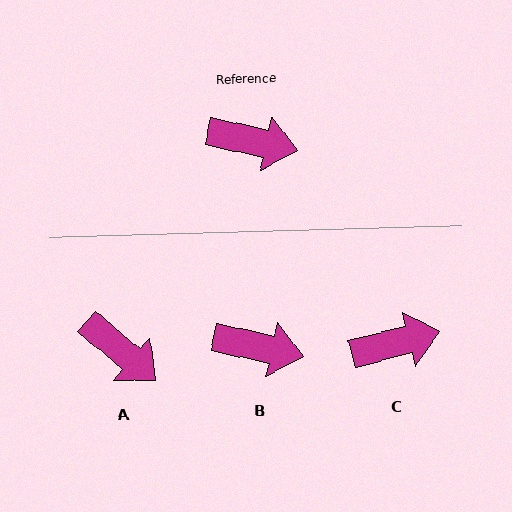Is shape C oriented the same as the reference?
No, it is off by about 27 degrees.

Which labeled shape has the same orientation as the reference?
B.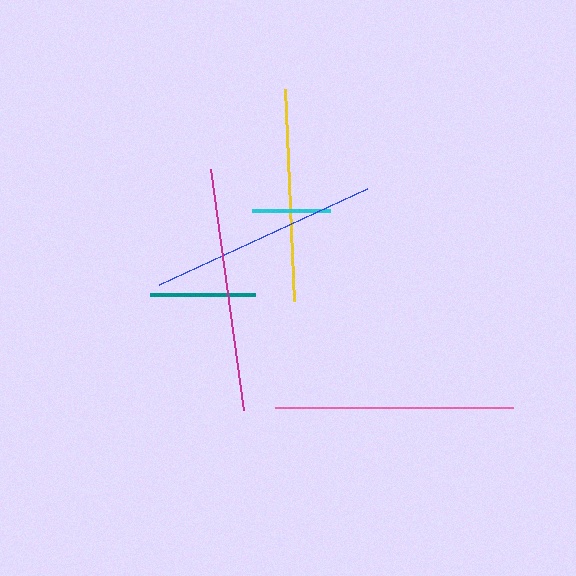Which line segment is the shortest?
The cyan line is the shortest at approximately 78 pixels.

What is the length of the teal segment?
The teal segment is approximately 105 pixels long.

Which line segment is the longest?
The magenta line is the longest at approximately 243 pixels.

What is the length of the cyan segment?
The cyan segment is approximately 78 pixels long.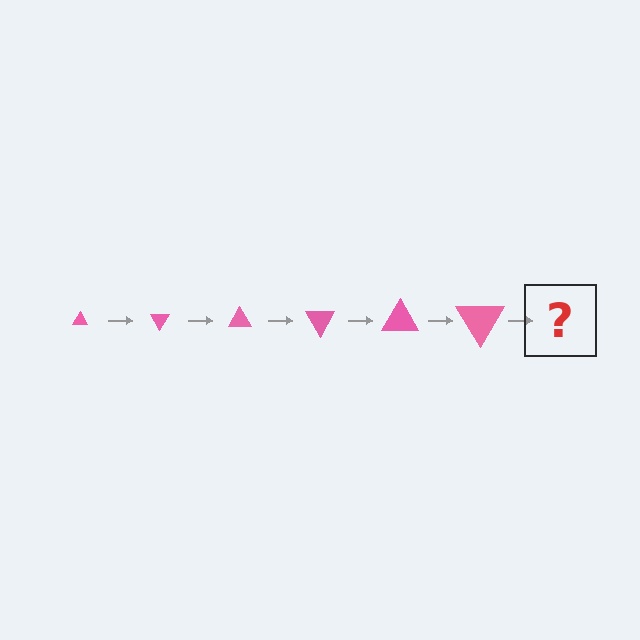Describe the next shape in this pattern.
It should be a triangle, larger than the previous one and rotated 360 degrees from the start.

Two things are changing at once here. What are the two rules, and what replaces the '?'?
The two rules are that the triangle grows larger each step and it rotates 60 degrees each step. The '?' should be a triangle, larger than the previous one and rotated 360 degrees from the start.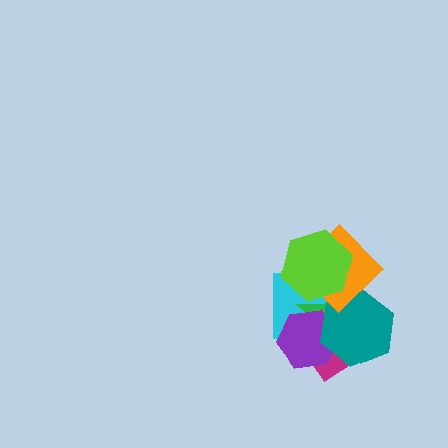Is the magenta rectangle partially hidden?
Yes, it is partially covered by another shape.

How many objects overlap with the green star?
6 objects overlap with the green star.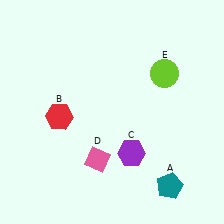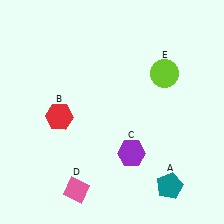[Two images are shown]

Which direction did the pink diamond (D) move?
The pink diamond (D) moved down.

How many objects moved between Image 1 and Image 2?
1 object moved between the two images.